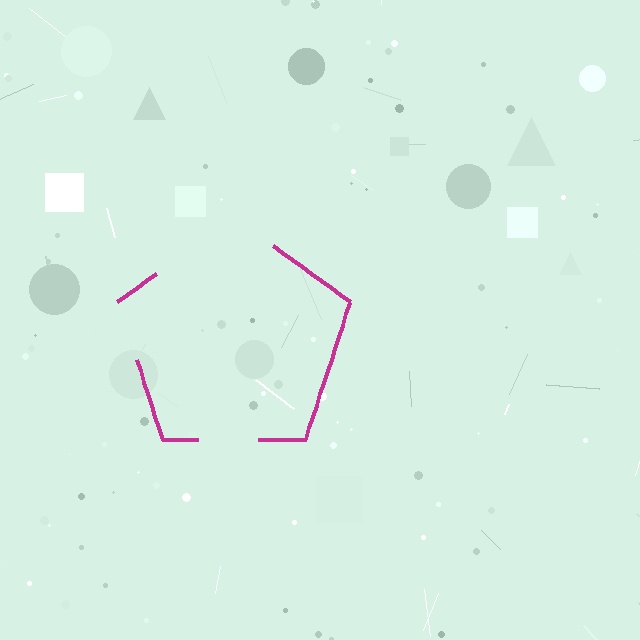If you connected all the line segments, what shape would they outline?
They would outline a pentagon.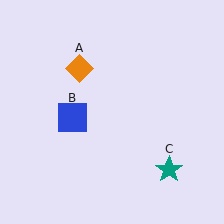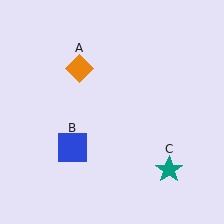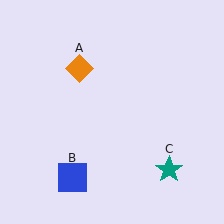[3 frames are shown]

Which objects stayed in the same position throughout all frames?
Orange diamond (object A) and teal star (object C) remained stationary.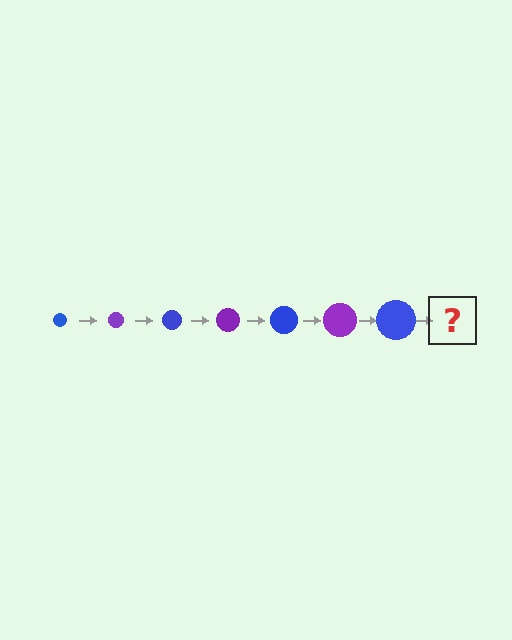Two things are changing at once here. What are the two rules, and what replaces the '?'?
The two rules are that the circle grows larger each step and the color cycles through blue and purple. The '?' should be a purple circle, larger than the previous one.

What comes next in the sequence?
The next element should be a purple circle, larger than the previous one.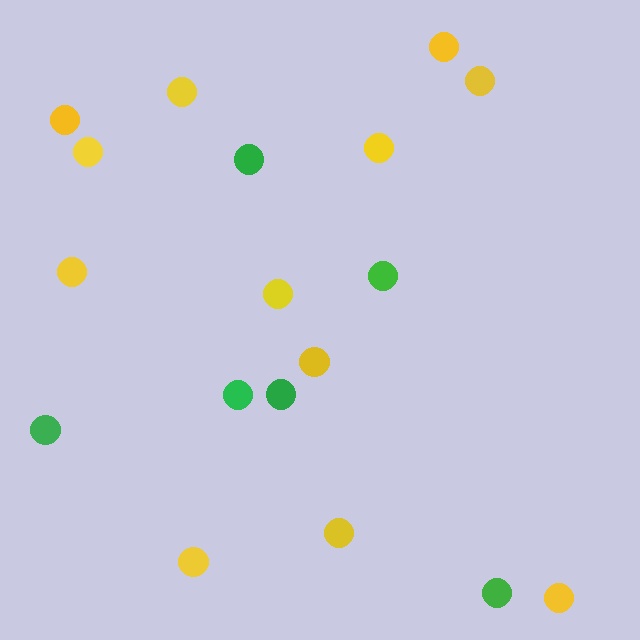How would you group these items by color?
There are 2 groups: one group of yellow circles (12) and one group of green circles (6).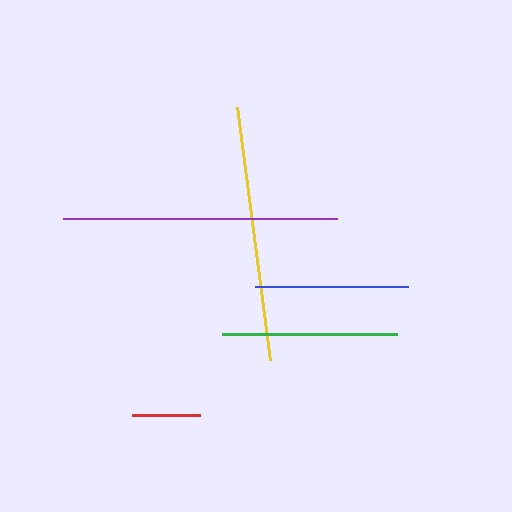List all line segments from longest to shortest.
From longest to shortest: purple, yellow, green, blue, red.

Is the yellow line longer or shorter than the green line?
The yellow line is longer than the green line.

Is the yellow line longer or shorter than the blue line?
The yellow line is longer than the blue line.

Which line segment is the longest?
The purple line is the longest at approximately 274 pixels.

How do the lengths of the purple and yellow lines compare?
The purple and yellow lines are approximately the same length.